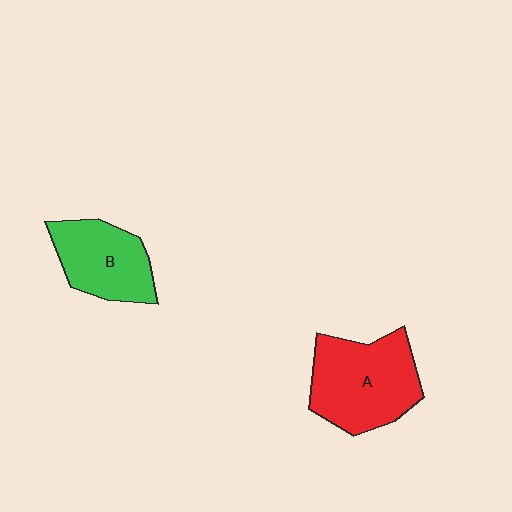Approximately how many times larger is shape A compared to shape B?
Approximately 1.4 times.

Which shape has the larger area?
Shape A (red).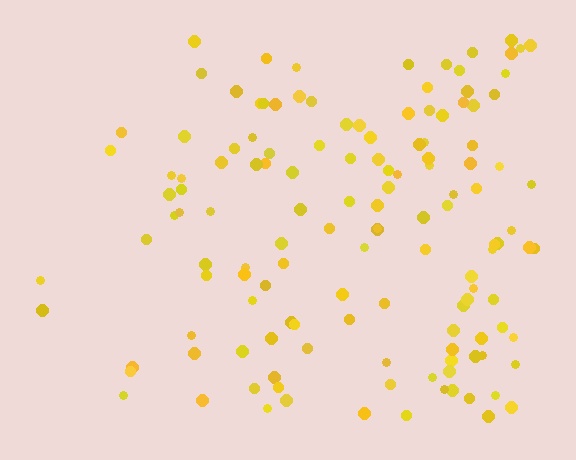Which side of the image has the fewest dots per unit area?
The left.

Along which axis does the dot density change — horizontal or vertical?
Horizontal.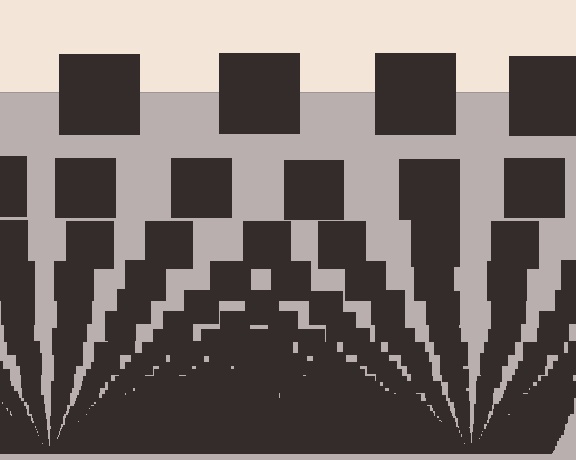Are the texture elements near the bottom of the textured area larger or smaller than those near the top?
Smaller. The gradient is inverted — elements near the bottom are smaller and denser.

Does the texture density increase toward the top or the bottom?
Density increases toward the bottom.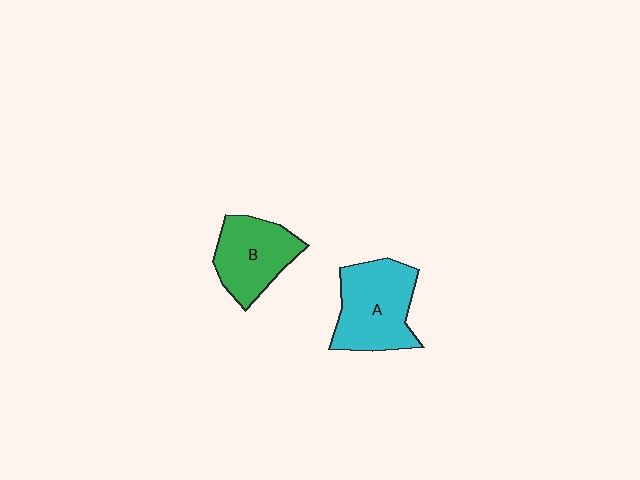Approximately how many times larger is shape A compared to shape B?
Approximately 1.2 times.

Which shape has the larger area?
Shape A (cyan).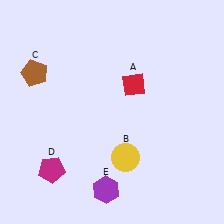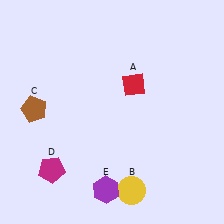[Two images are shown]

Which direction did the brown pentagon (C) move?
The brown pentagon (C) moved down.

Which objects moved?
The objects that moved are: the yellow circle (B), the brown pentagon (C).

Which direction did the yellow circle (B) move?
The yellow circle (B) moved down.